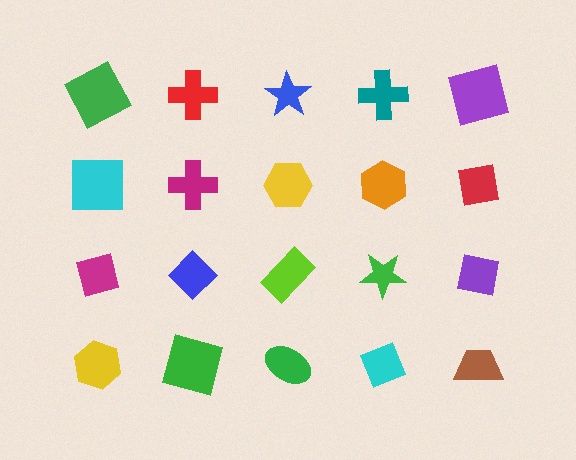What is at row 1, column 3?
A blue star.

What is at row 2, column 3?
A yellow hexagon.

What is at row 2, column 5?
A red square.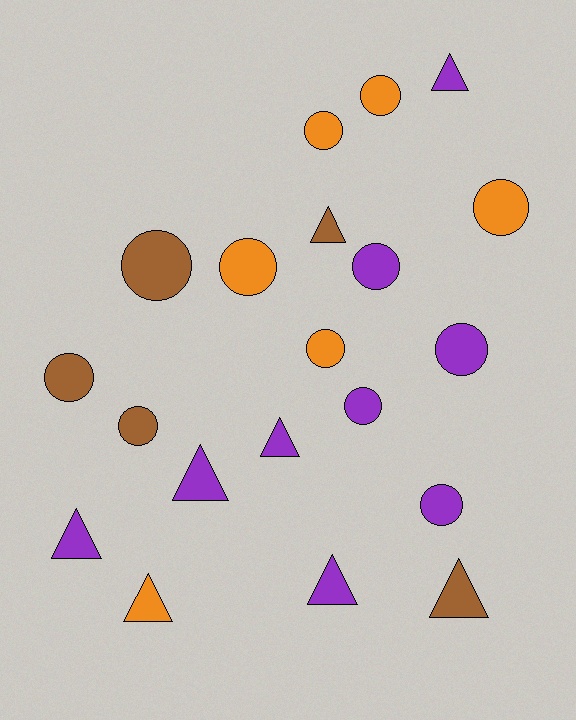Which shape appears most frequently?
Circle, with 12 objects.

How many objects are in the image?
There are 20 objects.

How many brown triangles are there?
There are 2 brown triangles.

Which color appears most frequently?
Purple, with 9 objects.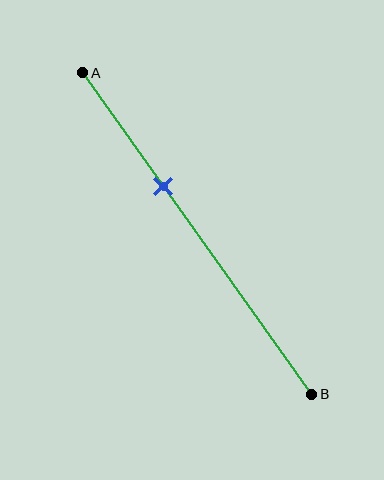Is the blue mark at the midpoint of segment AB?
No, the mark is at about 35% from A, not at the 50% midpoint.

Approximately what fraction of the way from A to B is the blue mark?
The blue mark is approximately 35% of the way from A to B.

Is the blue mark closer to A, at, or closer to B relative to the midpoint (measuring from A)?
The blue mark is closer to point A than the midpoint of segment AB.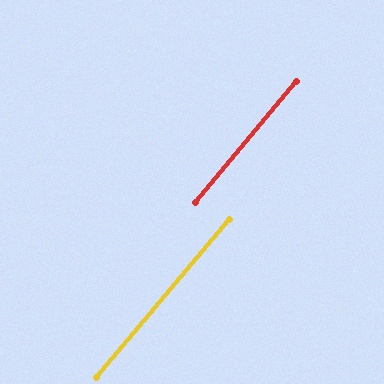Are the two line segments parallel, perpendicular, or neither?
Parallel — their directions differ by only 0.4°.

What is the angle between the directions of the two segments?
Approximately 0 degrees.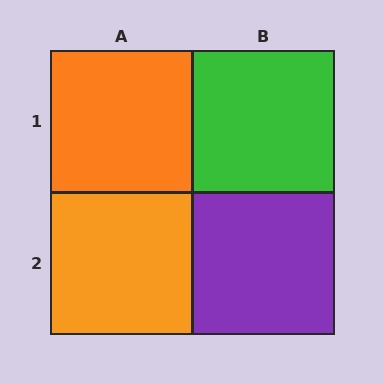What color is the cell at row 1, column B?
Green.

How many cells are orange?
2 cells are orange.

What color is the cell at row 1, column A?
Orange.